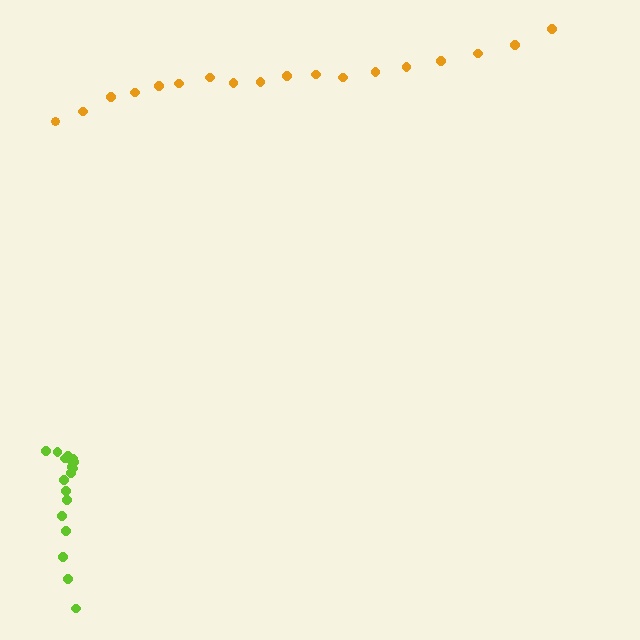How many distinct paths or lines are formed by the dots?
There are 2 distinct paths.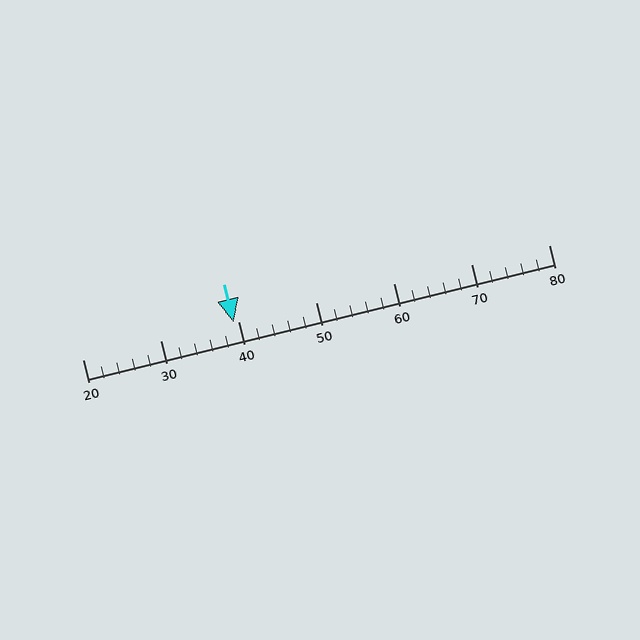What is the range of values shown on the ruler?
The ruler shows values from 20 to 80.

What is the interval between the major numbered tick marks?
The major tick marks are spaced 10 units apart.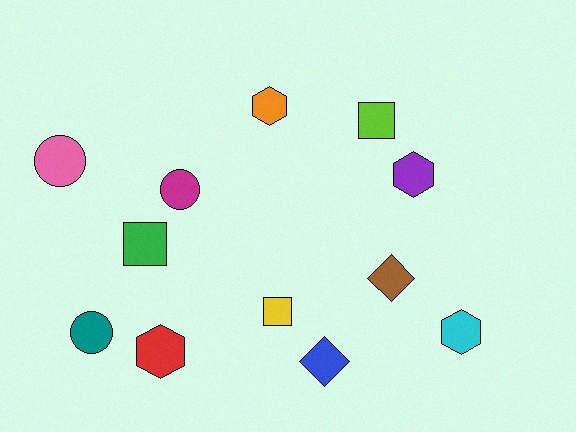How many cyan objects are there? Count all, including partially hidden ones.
There is 1 cyan object.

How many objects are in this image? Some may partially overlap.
There are 12 objects.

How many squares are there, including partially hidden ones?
There are 3 squares.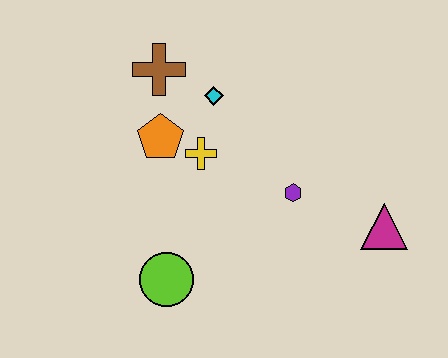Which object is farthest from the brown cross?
The magenta triangle is farthest from the brown cross.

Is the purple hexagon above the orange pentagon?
No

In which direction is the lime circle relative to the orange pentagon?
The lime circle is below the orange pentagon.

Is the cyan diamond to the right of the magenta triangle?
No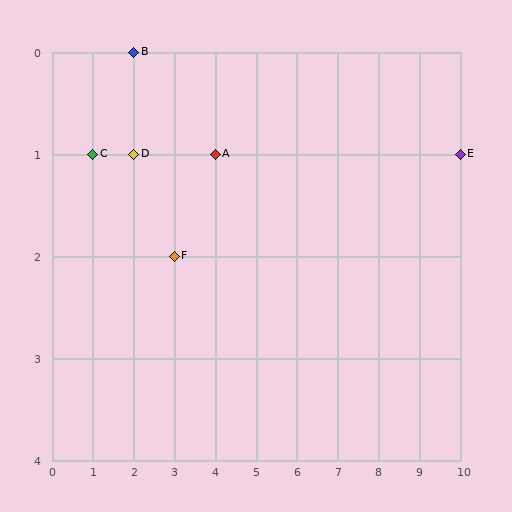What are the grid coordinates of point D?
Point D is at grid coordinates (2, 1).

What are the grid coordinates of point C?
Point C is at grid coordinates (1, 1).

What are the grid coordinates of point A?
Point A is at grid coordinates (4, 1).